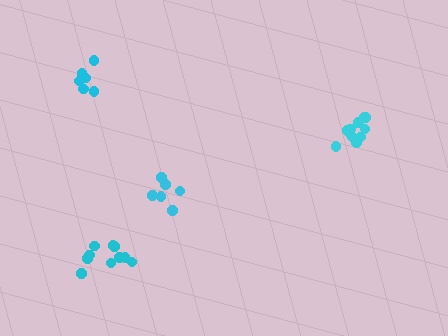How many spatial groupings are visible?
There are 4 spatial groupings.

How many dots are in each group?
Group 1: 6 dots, Group 2: 12 dots, Group 3: 10 dots, Group 4: 6 dots (34 total).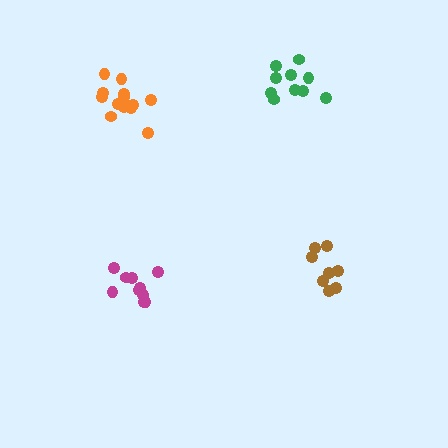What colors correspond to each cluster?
The clusters are colored: green, orange, magenta, brown.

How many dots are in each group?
Group 1: 10 dots, Group 2: 13 dots, Group 3: 10 dots, Group 4: 8 dots (41 total).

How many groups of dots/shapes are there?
There are 4 groups.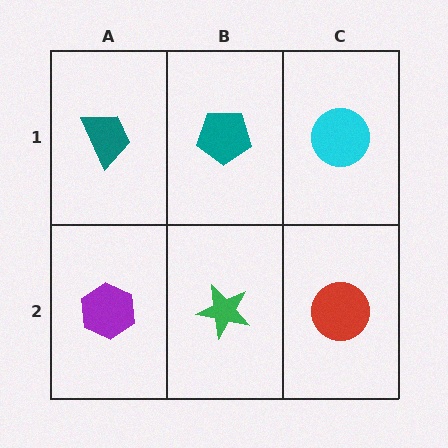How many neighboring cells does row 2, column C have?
2.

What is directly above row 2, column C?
A cyan circle.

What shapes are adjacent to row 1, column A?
A purple hexagon (row 2, column A), a teal pentagon (row 1, column B).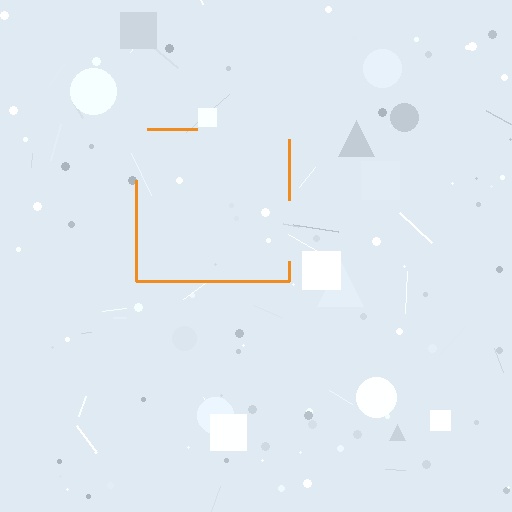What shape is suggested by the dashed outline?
The dashed outline suggests a square.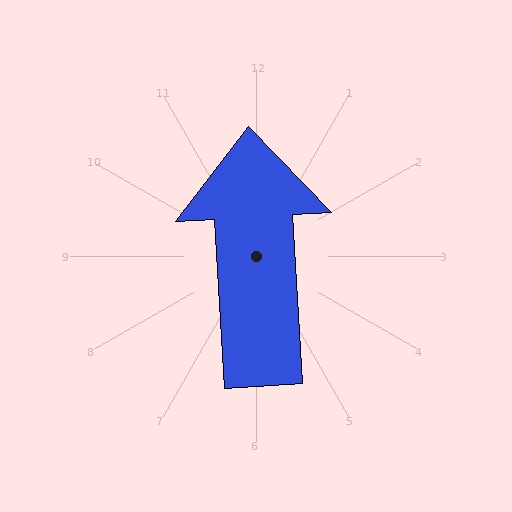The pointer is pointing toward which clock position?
Roughly 12 o'clock.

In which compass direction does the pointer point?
North.